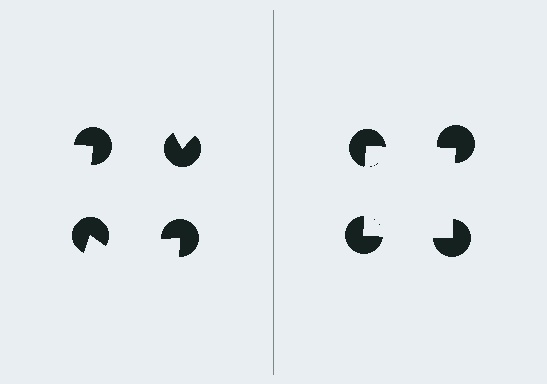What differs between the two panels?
The pac-man discs are positioned identically on both sides; only the wedge orientations differ. On the right they align to a square; on the left they are misaligned.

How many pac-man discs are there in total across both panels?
8 — 4 on each side.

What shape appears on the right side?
An illusory square.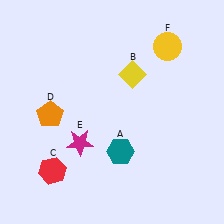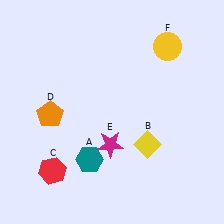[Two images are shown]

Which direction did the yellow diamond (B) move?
The yellow diamond (B) moved down.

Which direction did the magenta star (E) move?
The magenta star (E) moved right.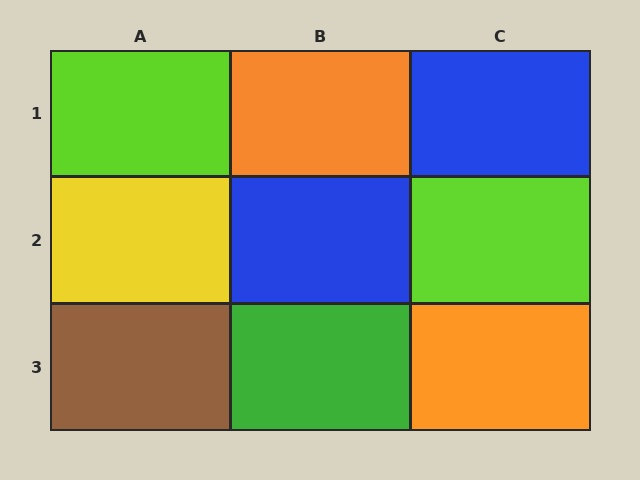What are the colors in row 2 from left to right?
Yellow, blue, lime.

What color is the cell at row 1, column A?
Lime.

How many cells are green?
1 cell is green.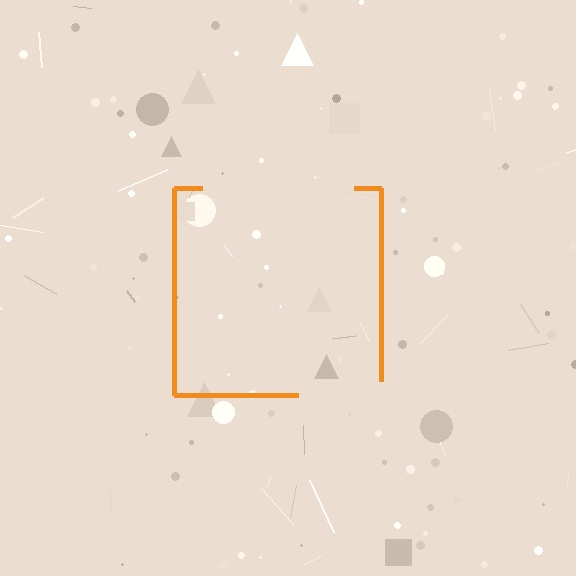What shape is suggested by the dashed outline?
The dashed outline suggests a square.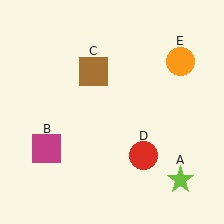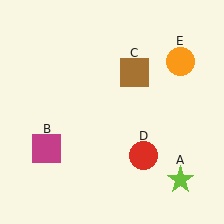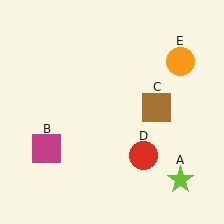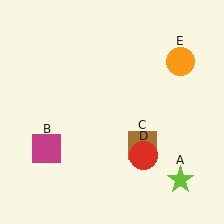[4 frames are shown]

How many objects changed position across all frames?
1 object changed position: brown square (object C).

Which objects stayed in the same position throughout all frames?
Lime star (object A) and magenta square (object B) and red circle (object D) and orange circle (object E) remained stationary.